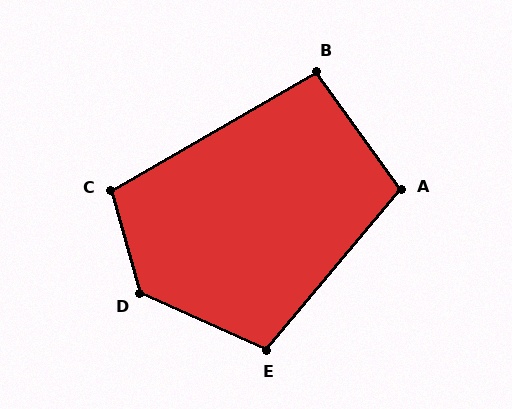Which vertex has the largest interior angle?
D, at approximately 130 degrees.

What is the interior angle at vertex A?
Approximately 104 degrees (obtuse).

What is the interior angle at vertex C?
Approximately 104 degrees (obtuse).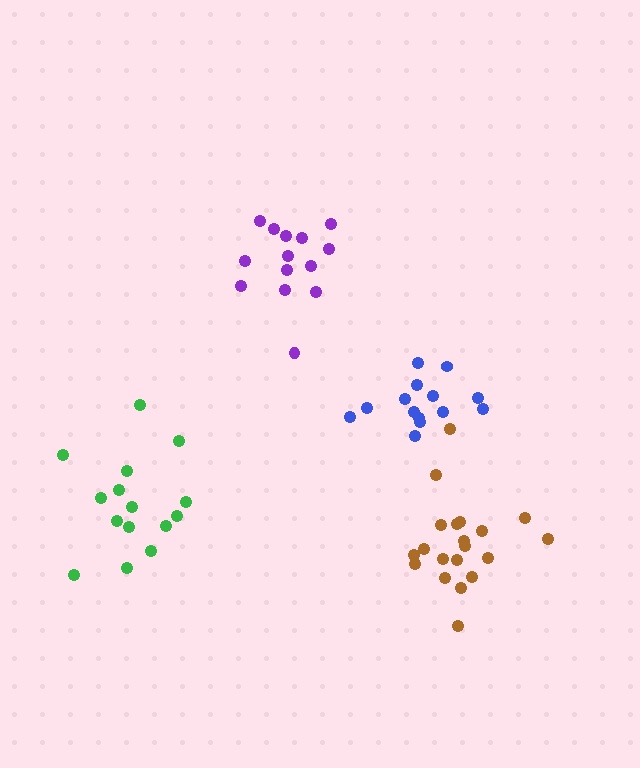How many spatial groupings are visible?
There are 4 spatial groupings.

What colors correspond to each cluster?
The clusters are colored: purple, green, brown, blue.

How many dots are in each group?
Group 1: 14 dots, Group 2: 15 dots, Group 3: 20 dots, Group 4: 14 dots (63 total).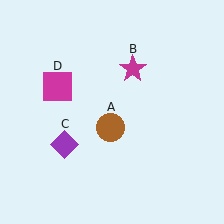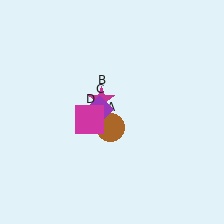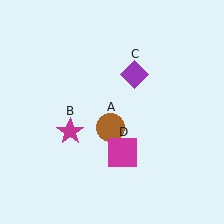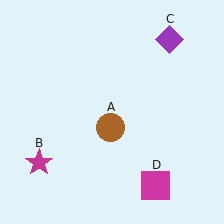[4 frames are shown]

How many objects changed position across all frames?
3 objects changed position: magenta star (object B), purple diamond (object C), magenta square (object D).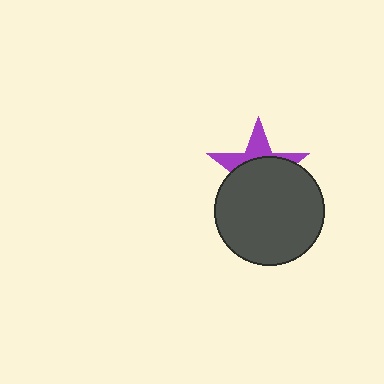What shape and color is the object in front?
The object in front is a dark gray circle.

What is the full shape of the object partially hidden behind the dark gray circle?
The partially hidden object is a purple star.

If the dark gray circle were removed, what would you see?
You would see the complete purple star.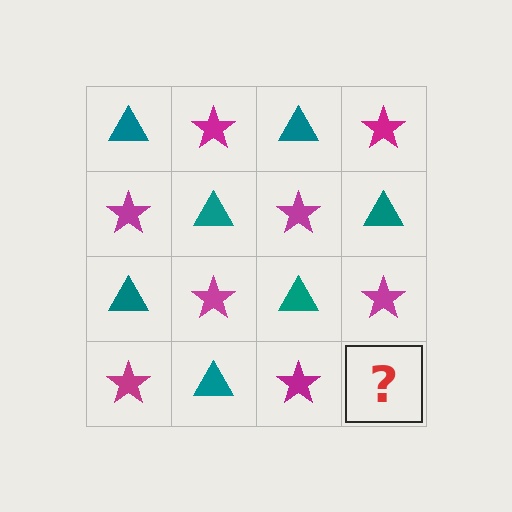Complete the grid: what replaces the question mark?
The question mark should be replaced with a teal triangle.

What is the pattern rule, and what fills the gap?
The rule is that it alternates teal triangle and magenta star in a checkerboard pattern. The gap should be filled with a teal triangle.